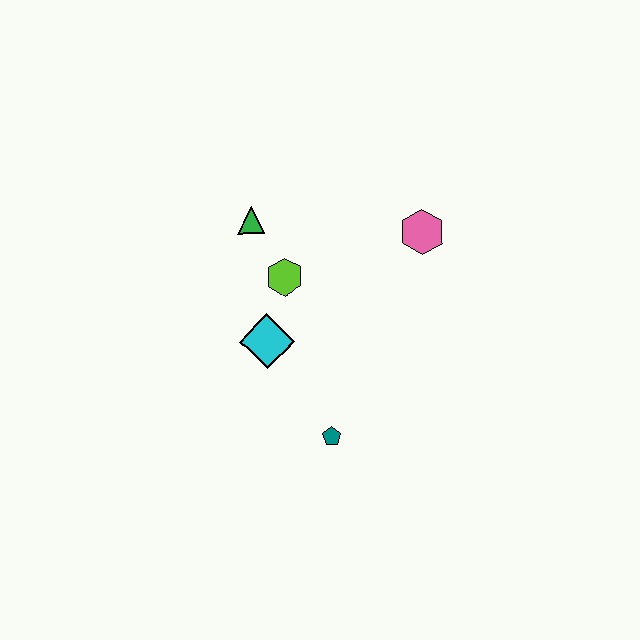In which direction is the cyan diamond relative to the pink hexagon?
The cyan diamond is to the left of the pink hexagon.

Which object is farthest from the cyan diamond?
The pink hexagon is farthest from the cyan diamond.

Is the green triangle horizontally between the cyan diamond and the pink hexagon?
No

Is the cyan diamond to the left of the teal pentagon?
Yes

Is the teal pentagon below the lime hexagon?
Yes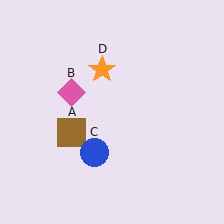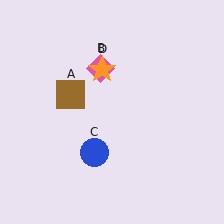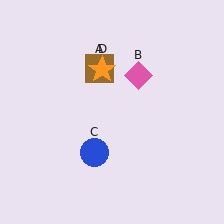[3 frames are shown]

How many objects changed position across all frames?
2 objects changed position: brown square (object A), pink diamond (object B).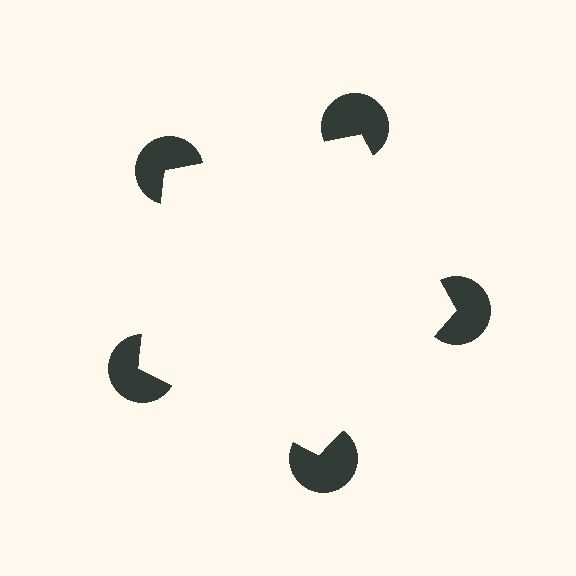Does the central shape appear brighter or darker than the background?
It typically appears slightly brighter than the background, even though no actual brightness change is drawn.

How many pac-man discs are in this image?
There are 5 — one at each vertex of the illusory pentagon.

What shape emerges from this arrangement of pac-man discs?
An illusory pentagon — its edges are inferred from the aligned wedge cuts in the pac-man discs, not physically drawn.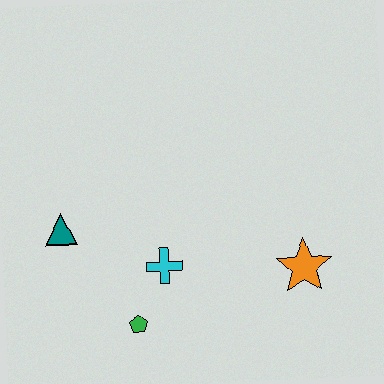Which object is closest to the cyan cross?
The green pentagon is closest to the cyan cross.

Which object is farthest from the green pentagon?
The orange star is farthest from the green pentagon.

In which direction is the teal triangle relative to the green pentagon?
The teal triangle is above the green pentagon.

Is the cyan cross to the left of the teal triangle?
No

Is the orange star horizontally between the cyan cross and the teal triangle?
No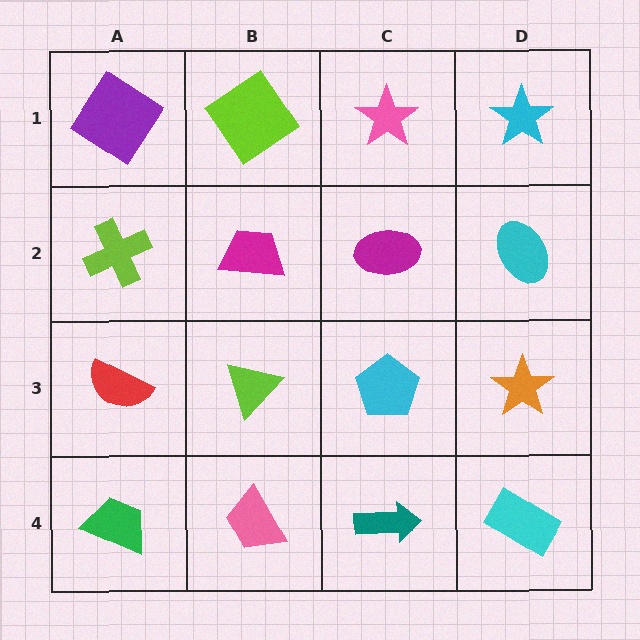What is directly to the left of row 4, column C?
A pink trapezoid.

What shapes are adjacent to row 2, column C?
A pink star (row 1, column C), a cyan pentagon (row 3, column C), a magenta trapezoid (row 2, column B), a cyan ellipse (row 2, column D).